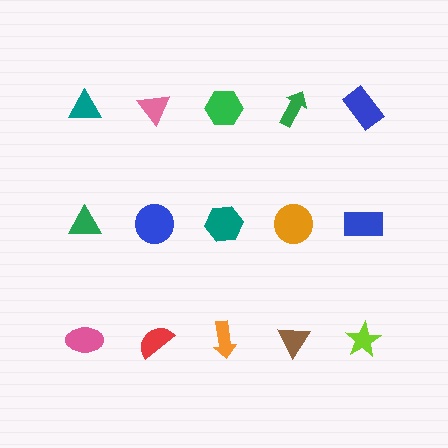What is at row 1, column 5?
A blue rectangle.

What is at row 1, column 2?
A pink triangle.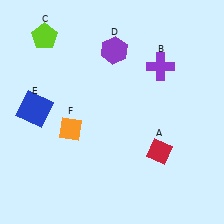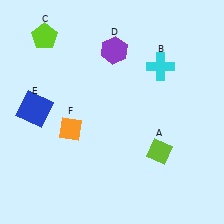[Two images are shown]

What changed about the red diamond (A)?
In Image 1, A is red. In Image 2, it changed to lime.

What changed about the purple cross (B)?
In Image 1, B is purple. In Image 2, it changed to cyan.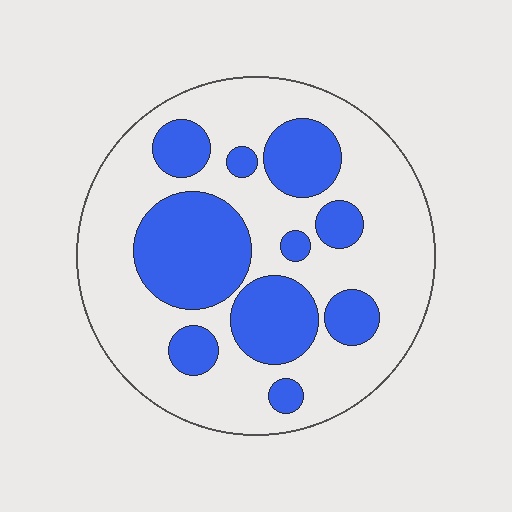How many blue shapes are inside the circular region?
10.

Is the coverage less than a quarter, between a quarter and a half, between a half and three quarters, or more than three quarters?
Between a quarter and a half.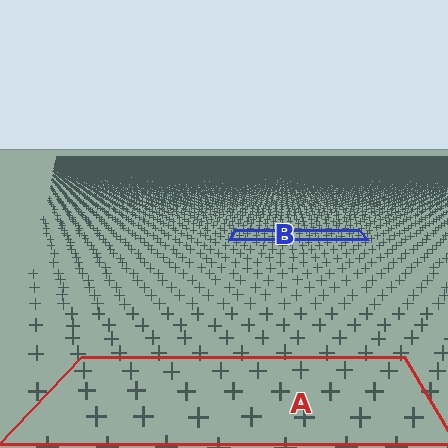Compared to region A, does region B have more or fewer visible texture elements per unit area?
Region B has more texture elements per unit area — they are packed more densely because it is farther away.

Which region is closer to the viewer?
Region A is closer. The texture elements there are larger and more spread out.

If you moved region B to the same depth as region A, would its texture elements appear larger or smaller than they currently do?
They would appear larger. At a closer depth, the same texture elements are projected at a bigger on-screen size.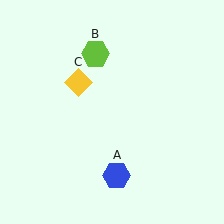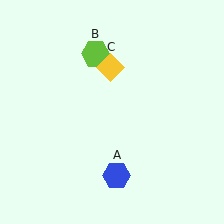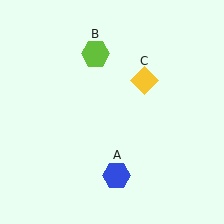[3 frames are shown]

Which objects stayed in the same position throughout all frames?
Blue hexagon (object A) and lime hexagon (object B) remained stationary.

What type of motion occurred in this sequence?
The yellow diamond (object C) rotated clockwise around the center of the scene.